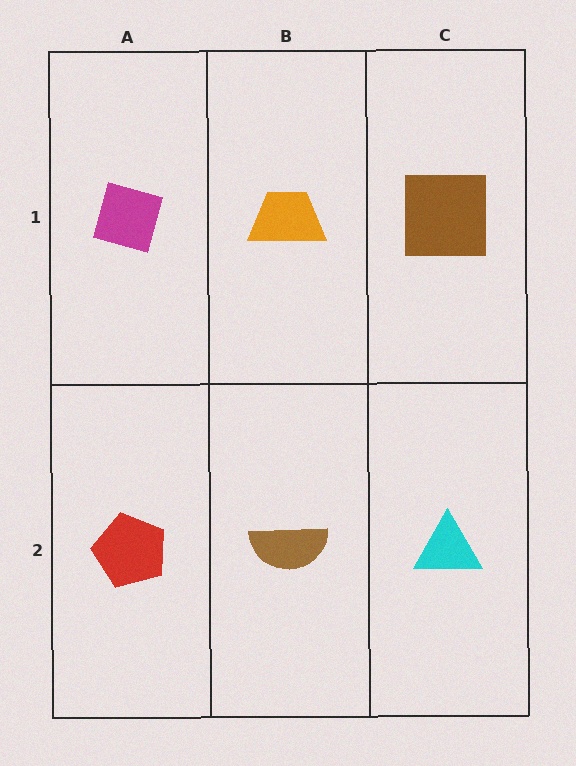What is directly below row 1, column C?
A cyan triangle.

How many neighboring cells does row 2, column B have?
3.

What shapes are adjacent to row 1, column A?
A red pentagon (row 2, column A), an orange trapezoid (row 1, column B).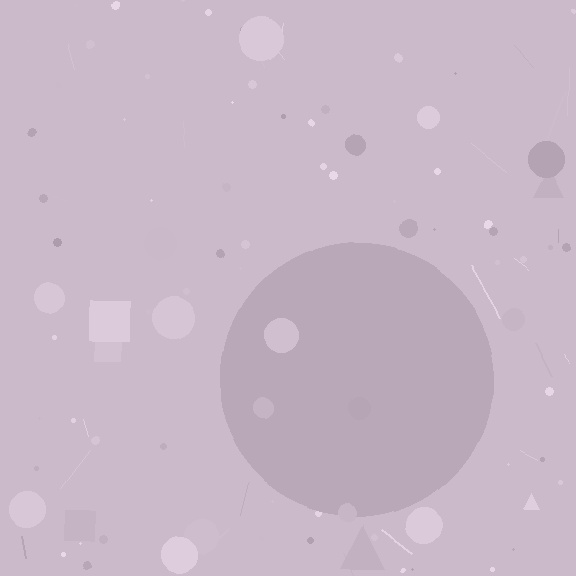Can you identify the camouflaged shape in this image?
The camouflaged shape is a circle.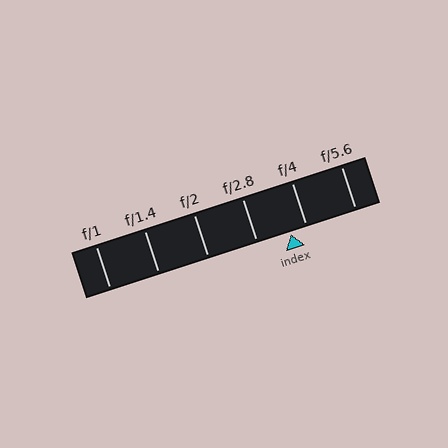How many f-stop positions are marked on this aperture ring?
There are 6 f-stop positions marked.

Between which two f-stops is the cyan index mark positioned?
The index mark is between f/2.8 and f/4.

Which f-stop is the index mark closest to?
The index mark is closest to f/4.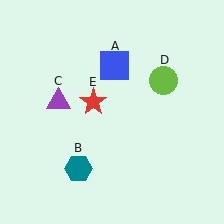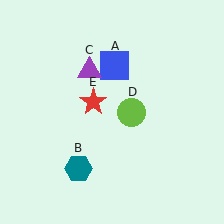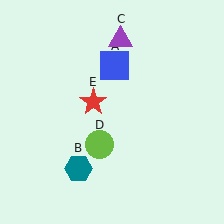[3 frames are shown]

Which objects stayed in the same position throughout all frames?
Blue square (object A) and teal hexagon (object B) and red star (object E) remained stationary.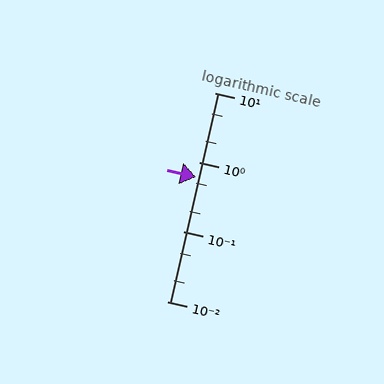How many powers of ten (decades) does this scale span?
The scale spans 3 decades, from 0.01 to 10.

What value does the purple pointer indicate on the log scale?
The pointer indicates approximately 0.61.